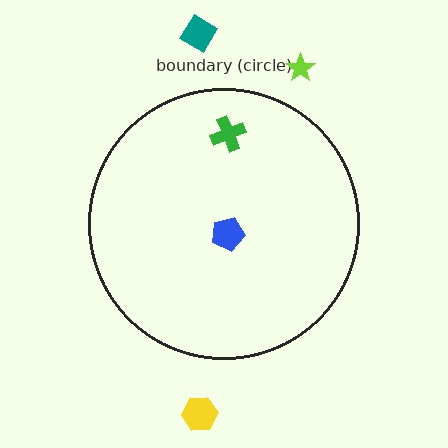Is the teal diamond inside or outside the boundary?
Outside.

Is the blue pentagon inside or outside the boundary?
Inside.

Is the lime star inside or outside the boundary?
Outside.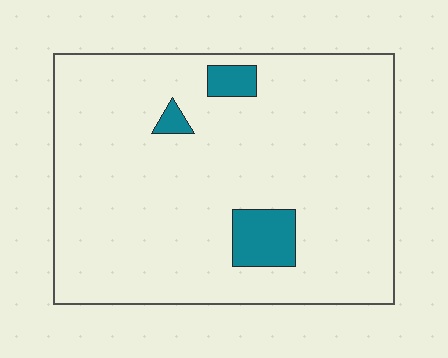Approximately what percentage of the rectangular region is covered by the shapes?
Approximately 5%.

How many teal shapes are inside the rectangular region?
3.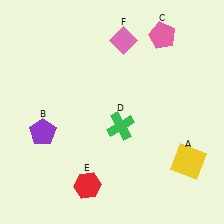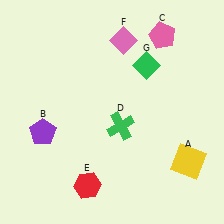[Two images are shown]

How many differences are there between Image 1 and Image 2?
There is 1 difference between the two images.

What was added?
A green diamond (G) was added in Image 2.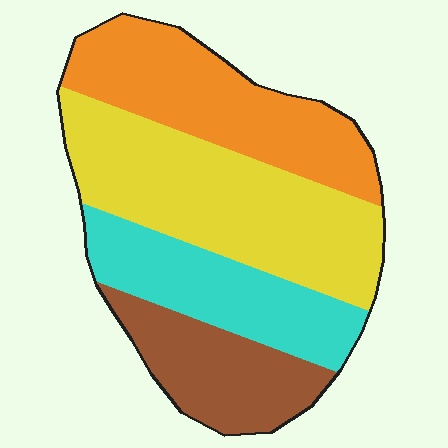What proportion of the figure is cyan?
Cyan takes up about one fifth (1/5) of the figure.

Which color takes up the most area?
Yellow, at roughly 35%.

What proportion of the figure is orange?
Orange covers about 25% of the figure.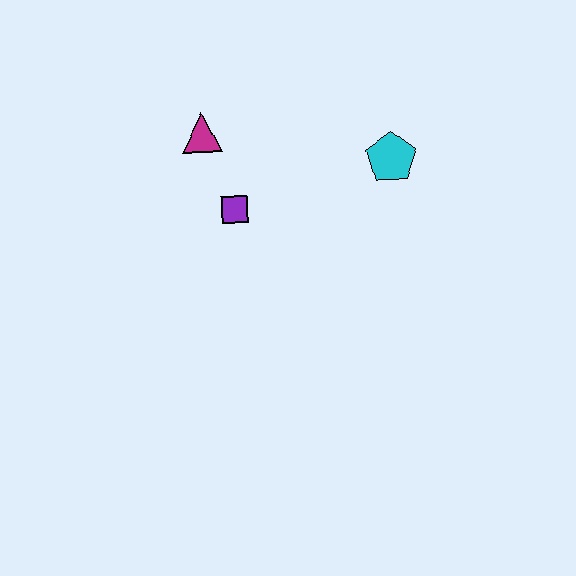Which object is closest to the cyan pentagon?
The purple square is closest to the cyan pentagon.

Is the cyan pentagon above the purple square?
Yes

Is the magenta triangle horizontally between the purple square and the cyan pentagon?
No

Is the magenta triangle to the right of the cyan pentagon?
No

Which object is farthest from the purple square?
The cyan pentagon is farthest from the purple square.